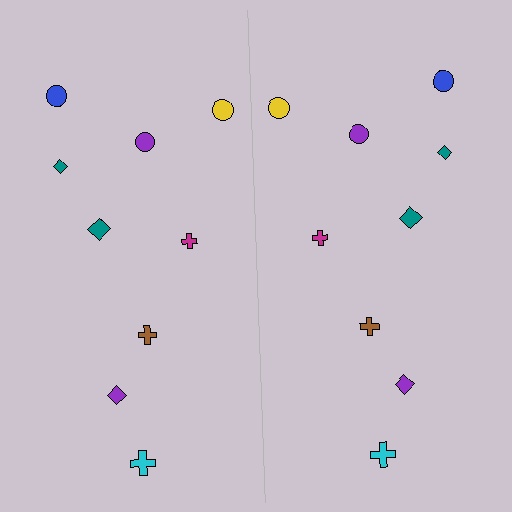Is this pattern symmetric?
Yes, this pattern has bilateral (reflection) symmetry.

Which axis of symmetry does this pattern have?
The pattern has a vertical axis of symmetry running through the center of the image.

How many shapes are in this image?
There are 18 shapes in this image.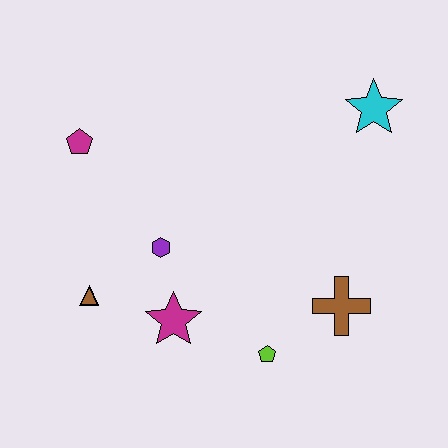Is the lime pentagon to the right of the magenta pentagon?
Yes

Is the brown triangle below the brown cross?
No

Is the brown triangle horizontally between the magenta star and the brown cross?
No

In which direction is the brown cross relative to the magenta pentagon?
The brown cross is to the right of the magenta pentagon.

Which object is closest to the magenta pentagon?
The purple hexagon is closest to the magenta pentagon.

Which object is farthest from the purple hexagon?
The cyan star is farthest from the purple hexagon.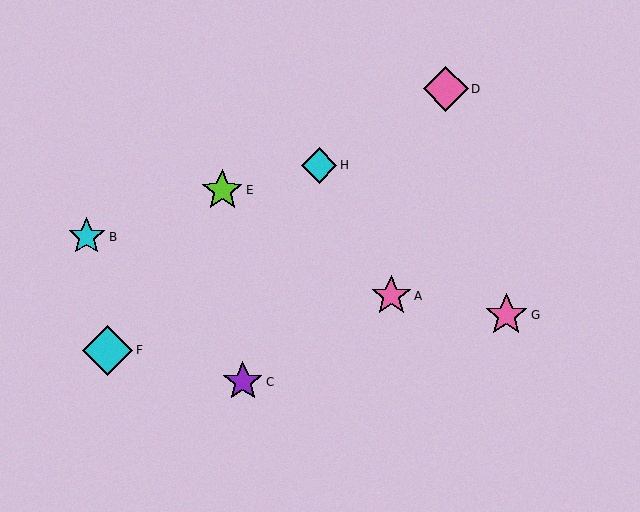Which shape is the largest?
The cyan diamond (labeled F) is the largest.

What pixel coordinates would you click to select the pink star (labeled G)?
Click at (506, 315) to select the pink star G.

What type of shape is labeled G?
Shape G is a pink star.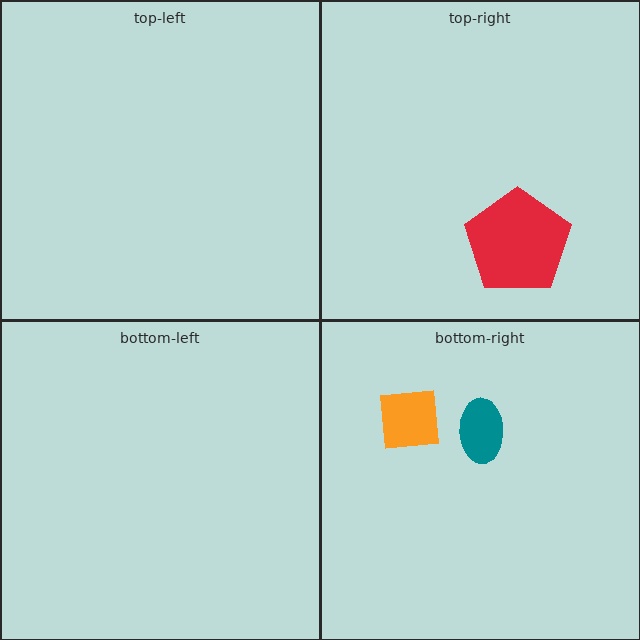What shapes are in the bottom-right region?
The teal ellipse, the orange square.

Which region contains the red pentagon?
The top-right region.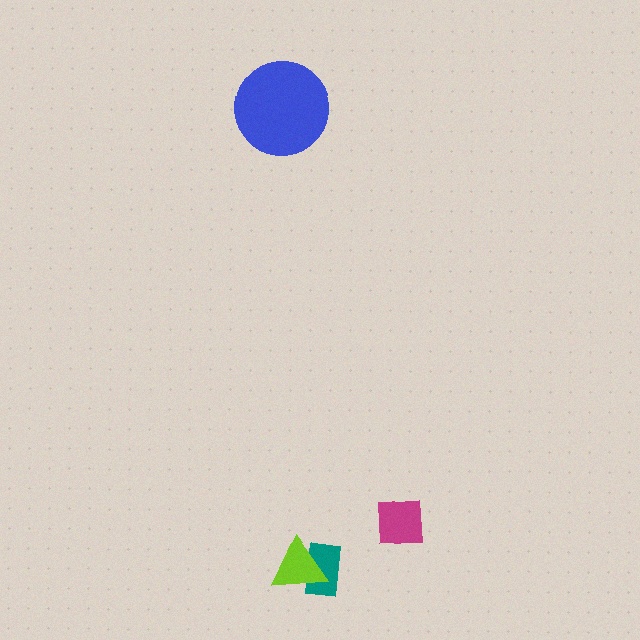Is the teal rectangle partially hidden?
Yes, it is partially covered by another shape.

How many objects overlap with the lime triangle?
1 object overlaps with the lime triangle.